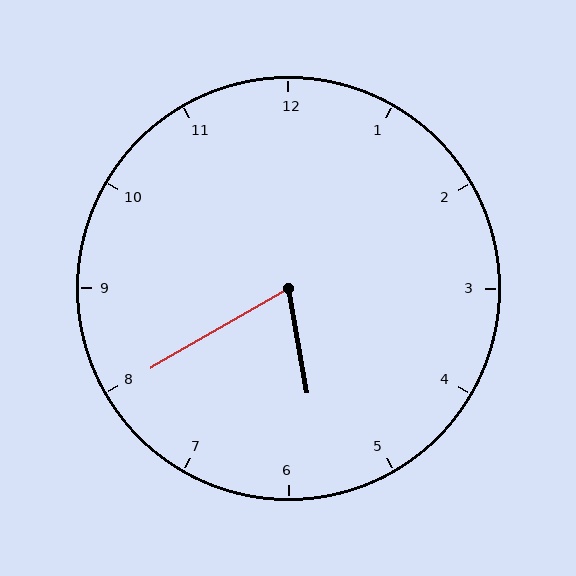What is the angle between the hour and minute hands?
Approximately 70 degrees.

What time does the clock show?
5:40.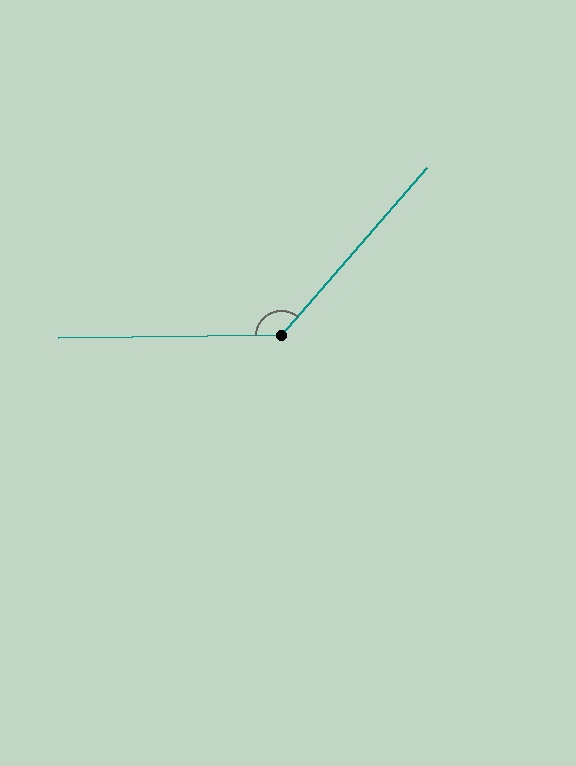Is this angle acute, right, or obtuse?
It is obtuse.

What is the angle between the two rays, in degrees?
Approximately 132 degrees.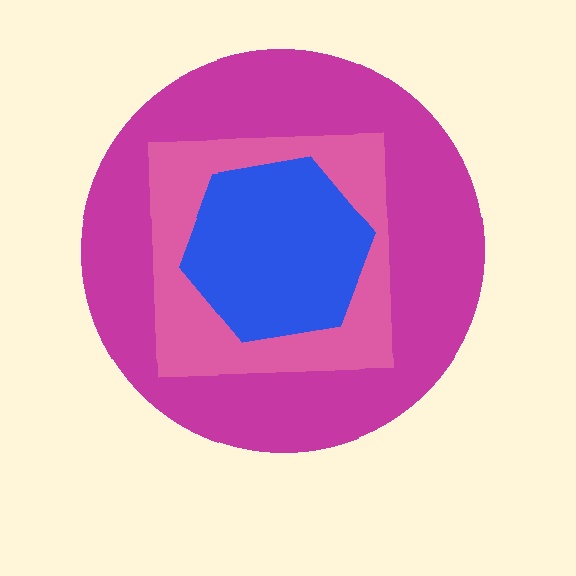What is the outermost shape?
The magenta circle.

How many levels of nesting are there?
3.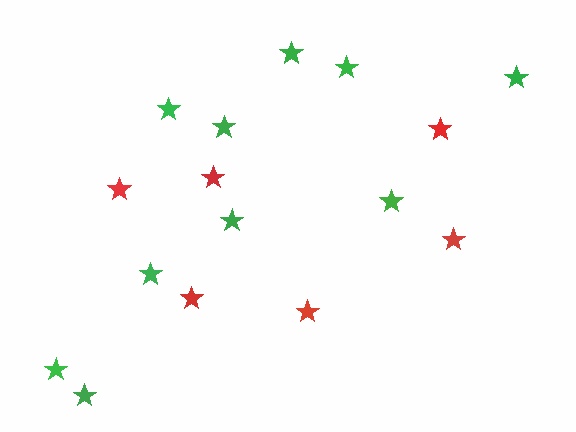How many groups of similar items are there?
There are 2 groups: one group of green stars (10) and one group of red stars (6).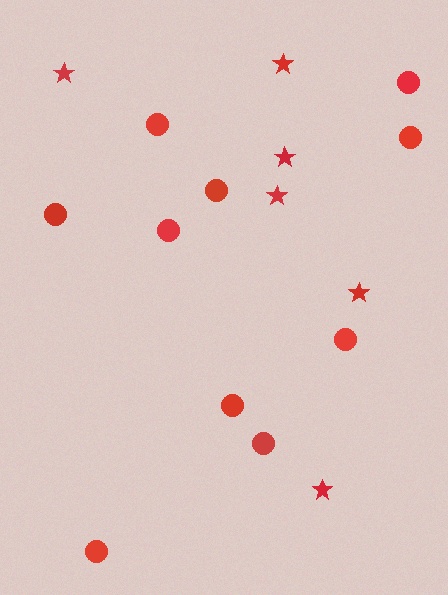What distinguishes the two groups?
There are 2 groups: one group of stars (6) and one group of circles (10).